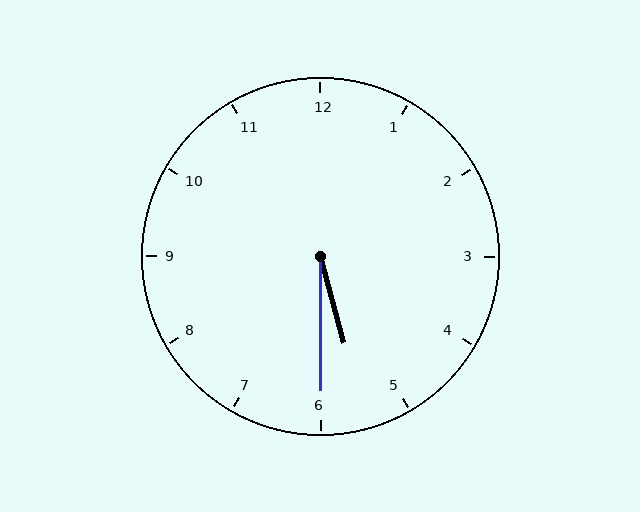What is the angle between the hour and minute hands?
Approximately 15 degrees.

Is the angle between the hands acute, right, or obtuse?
It is acute.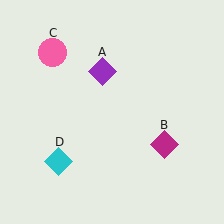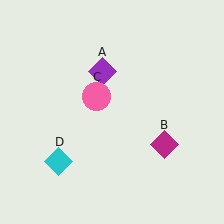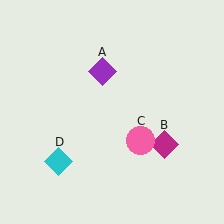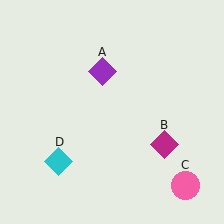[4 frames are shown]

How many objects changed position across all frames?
1 object changed position: pink circle (object C).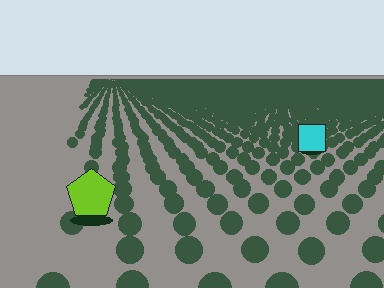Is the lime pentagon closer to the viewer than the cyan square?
Yes. The lime pentagon is closer — you can tell from the texture gradient: the ground texture is coarser near it.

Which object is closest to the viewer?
The lime pentagon is closest. The texture marks near it are larger and more spread out.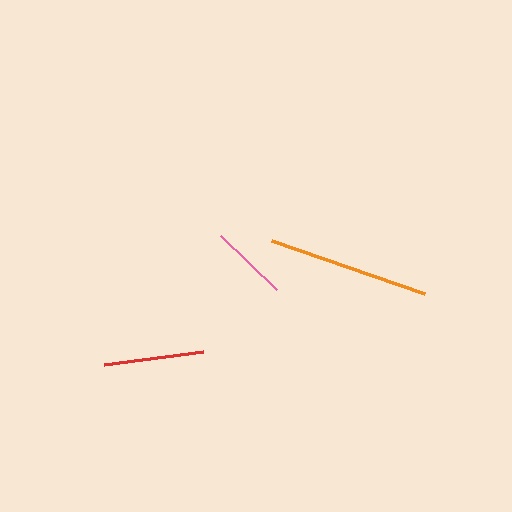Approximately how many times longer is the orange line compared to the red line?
The orange line is approximately 1.6 times the length of the red line.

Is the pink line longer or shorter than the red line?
The red line is longer than the pink line.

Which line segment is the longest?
The orange line is the longest at approximately 162 pixels.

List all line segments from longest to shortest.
From longest to shortest: orange, red, pink.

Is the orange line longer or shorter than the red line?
The orange line is longer than the red line.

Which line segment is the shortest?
The pink line is the shortest at approximately 77 pixels.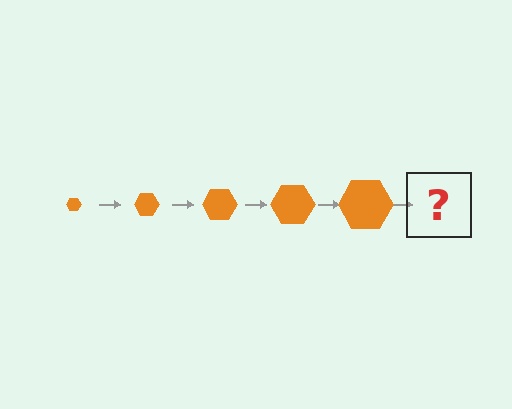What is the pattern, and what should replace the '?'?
The pattern is that the hexagon gets progressively larger each step. The '?' should be an orange hexagon, larger than the previous one.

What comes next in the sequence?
The next element should be an orange hexagon, larger than the previous one.